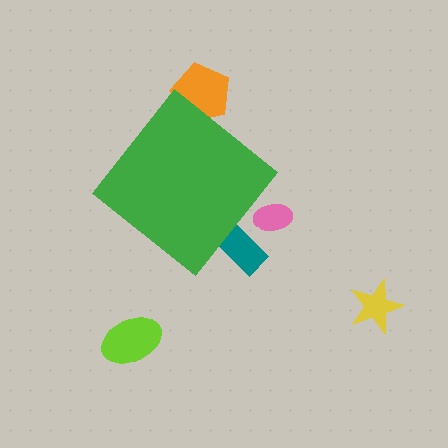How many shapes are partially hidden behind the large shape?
3 shapes are partially hidden.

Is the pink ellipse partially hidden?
Yes, the pink ellipse is partially hidden behind the green diamond.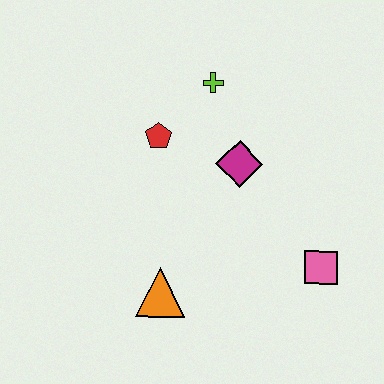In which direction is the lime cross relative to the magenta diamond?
The lime cross is above the magenta diamond.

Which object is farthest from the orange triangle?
The lime cross is farthest from the orange triangle.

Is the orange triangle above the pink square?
No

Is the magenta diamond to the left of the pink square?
Yes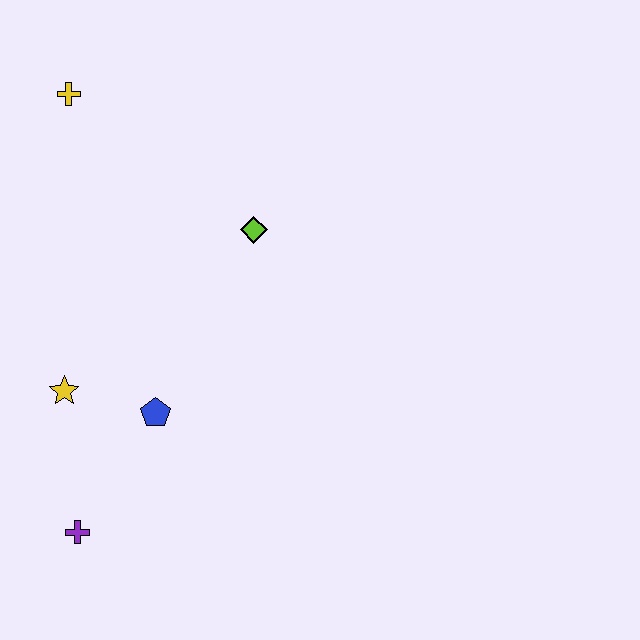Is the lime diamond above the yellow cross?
No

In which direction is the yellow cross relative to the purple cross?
The yellow cross is above the purple cross.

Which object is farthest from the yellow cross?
The purple cross is farthest from the yellow cross.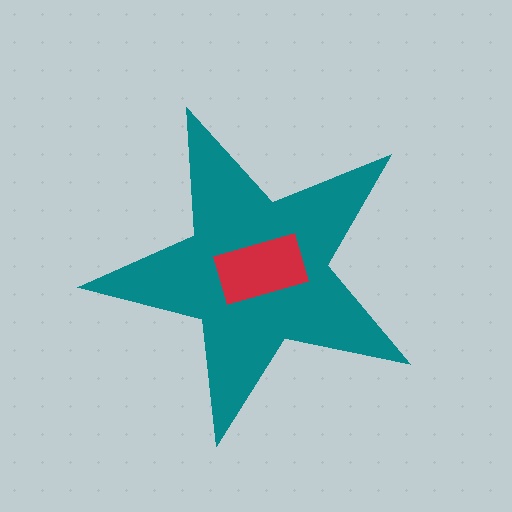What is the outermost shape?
The teal star.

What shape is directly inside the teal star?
The red rectangle.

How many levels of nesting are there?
2.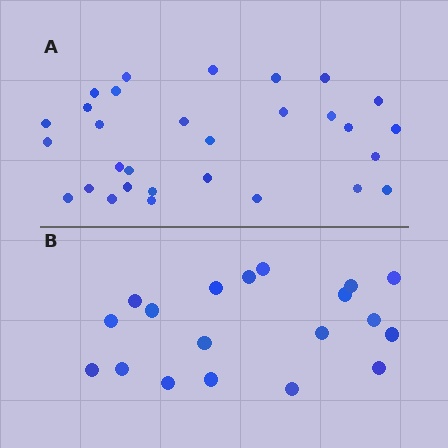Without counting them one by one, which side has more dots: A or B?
Region A (the top region) has more dots.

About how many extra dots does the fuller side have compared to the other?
Region A has roughly 12 or so more dots than region B.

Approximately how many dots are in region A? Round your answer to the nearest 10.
About 30 dots.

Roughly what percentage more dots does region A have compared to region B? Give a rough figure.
About 60% more.